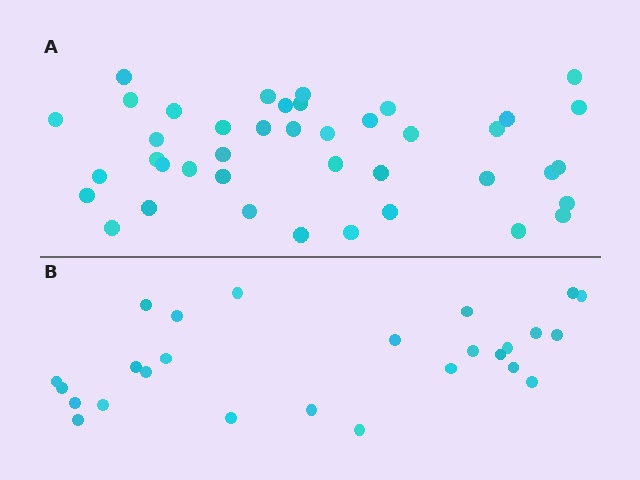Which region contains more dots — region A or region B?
Region A (the top region) has more dots.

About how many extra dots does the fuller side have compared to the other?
Region A has approximately 15 more dots than region B.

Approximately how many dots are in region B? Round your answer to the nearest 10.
About 30 dots. (The exact count is 26, which rounds to 30.)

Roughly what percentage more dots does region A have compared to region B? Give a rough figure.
About 60% more.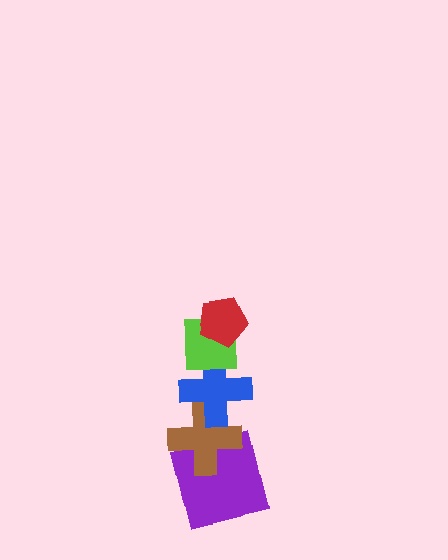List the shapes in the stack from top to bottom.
From top to bottom: the red pentagon, the lime square, the blue cross, the brown cross, the purple square.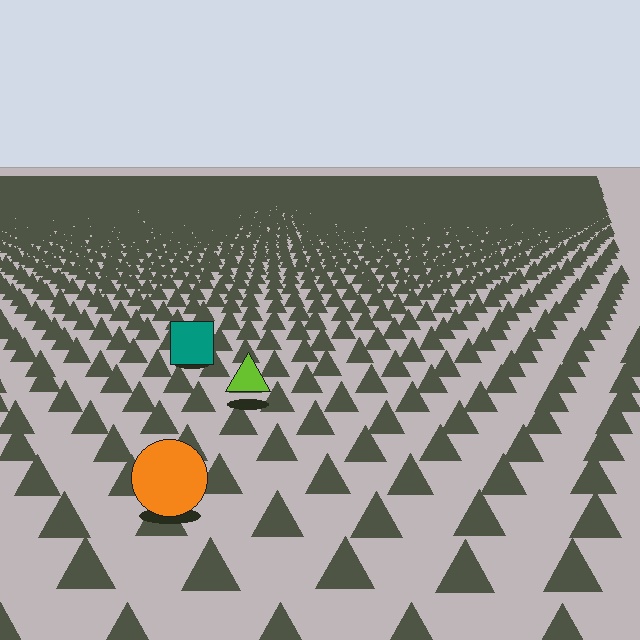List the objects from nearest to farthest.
From nearest to farthest: the orange circle, the lime triangle, the teal square.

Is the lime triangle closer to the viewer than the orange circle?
No. The orange circle is closer — you can tell from the texture gradient: the ground texture is coarser near it.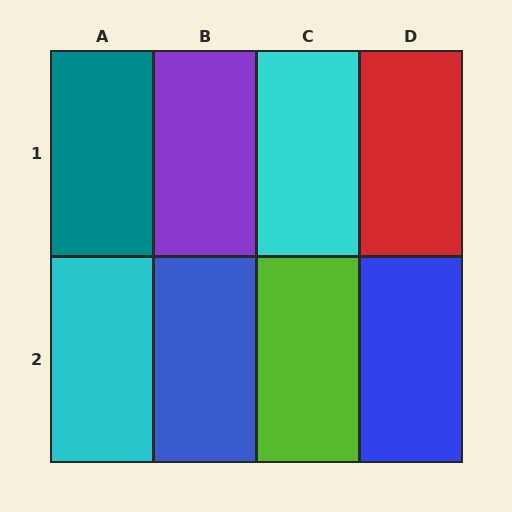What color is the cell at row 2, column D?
Blue.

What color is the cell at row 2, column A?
Cyan.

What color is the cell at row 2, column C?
Lime.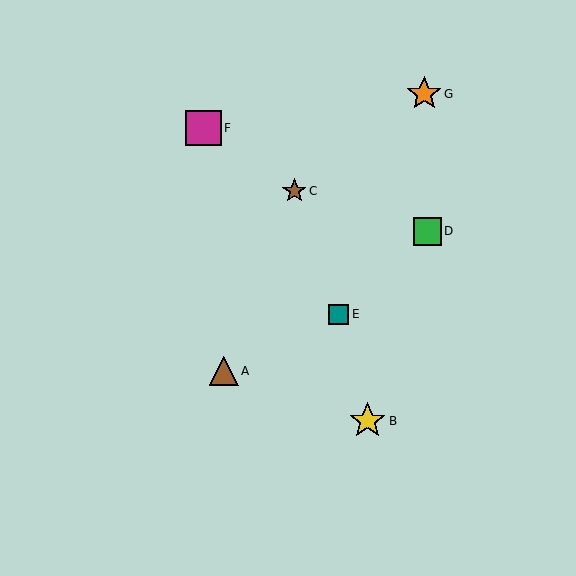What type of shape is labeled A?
Shape A is a brown triangle.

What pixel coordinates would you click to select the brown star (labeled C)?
Click at (294, 191) to select the brown star C.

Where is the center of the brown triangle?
The center of the brown triangle is at (224, 371).